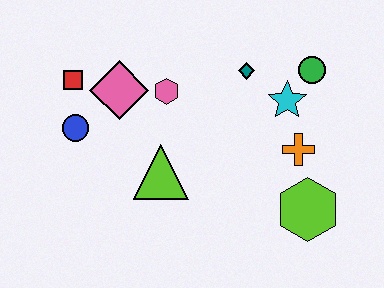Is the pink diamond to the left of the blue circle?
No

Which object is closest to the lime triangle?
The pink hexagon is closest to the lime triangle.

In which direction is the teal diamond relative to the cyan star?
The teal diamond is to the left of the cyan star.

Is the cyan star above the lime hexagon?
Yes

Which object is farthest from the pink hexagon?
The lime hexagon is farthest from the pink hexagon.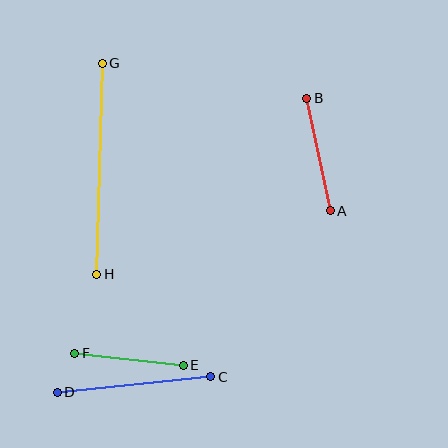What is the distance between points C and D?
The distance is approximately 154 pixels.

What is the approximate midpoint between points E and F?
The midpoint is at approximately (129, 359) pixels.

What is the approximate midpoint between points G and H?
The midpoint is at approximately (99, 169) pixels.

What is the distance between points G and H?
The distance is approximately 211 pixels.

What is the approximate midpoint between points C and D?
The midpoint is at approximately (134, 385) pixels.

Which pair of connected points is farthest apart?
Points G and H are farthest apart.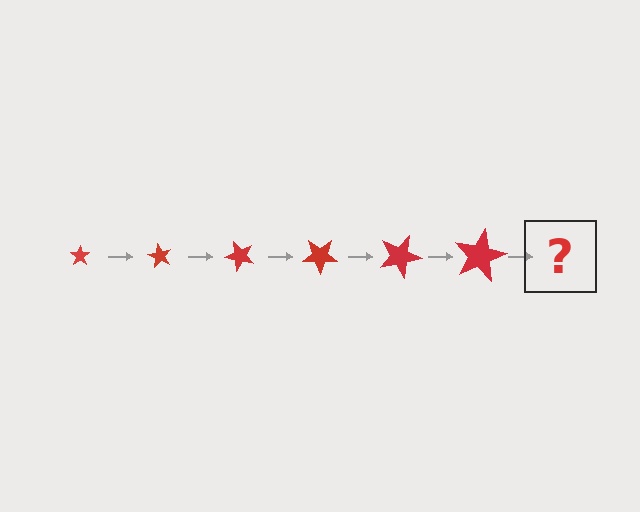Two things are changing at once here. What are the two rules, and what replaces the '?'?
The two rules are that the star grows larger each step and it rotates 60 degrees each step. The '?' should be a star, larger than the previous one and rotated 360 degrees from the start.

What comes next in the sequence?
The next element should be a star, larger than the previous one and rotated 360 degrees from the start.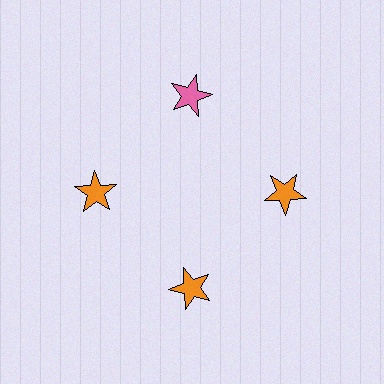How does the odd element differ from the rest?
It has a different color: pink instead of orange.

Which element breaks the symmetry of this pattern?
The pink star at roughly the 12 o'clock position breaks the symmetry. All other shapes are orange stars.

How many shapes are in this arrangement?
There are 4 shapes arranged in a ring pattern.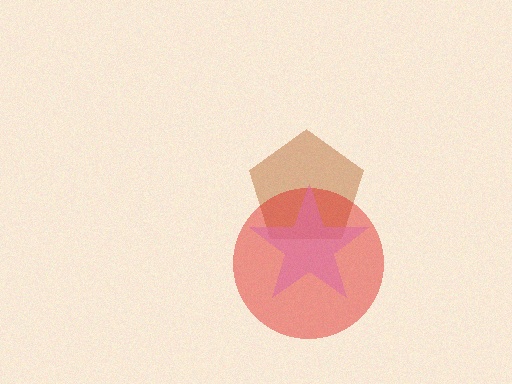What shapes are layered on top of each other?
The layered shapes are: a brown pentagon, a red circle, a pink star.